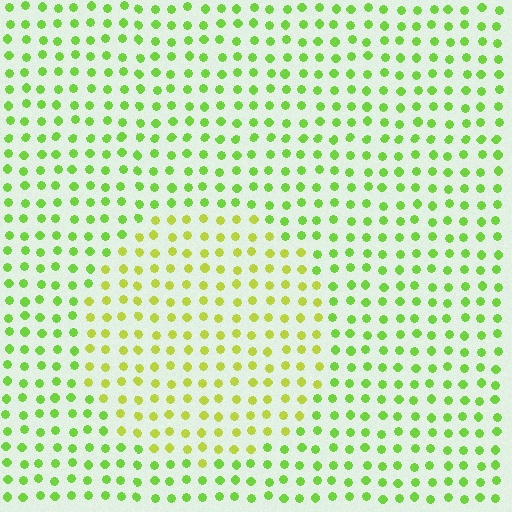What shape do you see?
I see a circle.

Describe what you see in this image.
The image is filled with small lime elements in a uniform arrangement. A circle-shaped region is visible where the elements are tinted to a slightly different hue, forming a subtle color boundary.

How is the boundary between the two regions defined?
The boundary is defined purely by a slight shift in hue (about 30 degrees). Spacing, size, and orientation are identical on both sides.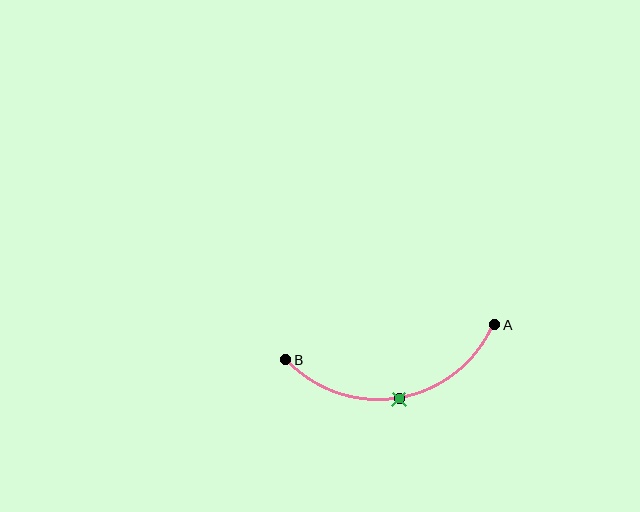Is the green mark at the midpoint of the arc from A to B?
Yes. The green mark lies on the arc at equal arc-length from both A and B — it is the arc midpoint.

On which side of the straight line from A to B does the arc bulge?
The arc bulges below the straight line connecting A and B.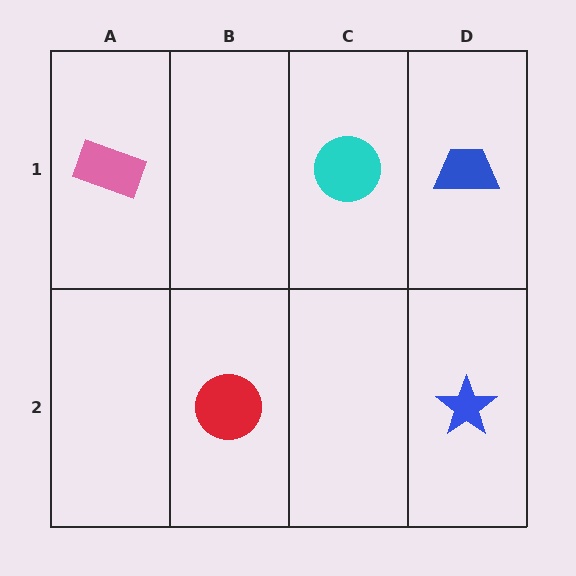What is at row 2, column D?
A blue star.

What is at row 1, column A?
A pink rectangle.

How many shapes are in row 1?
3 shapes.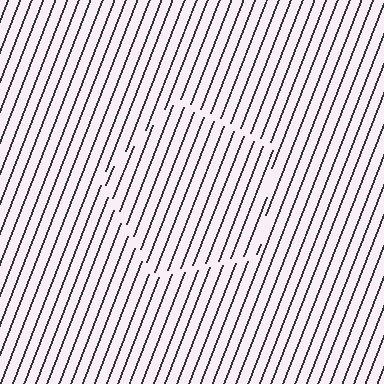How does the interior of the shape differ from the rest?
The interior of the shape contains the same grating, shifted by half a period — the contour is defined by the phase discontinuity where line-ends from the inner and outer gratings abut.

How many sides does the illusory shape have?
5 sides — the line-ends trace a pentagon.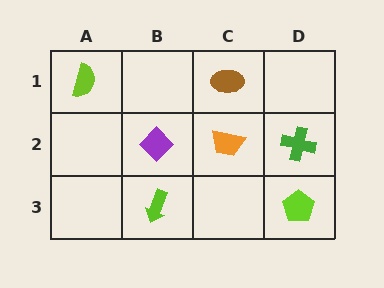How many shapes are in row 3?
2 shapes.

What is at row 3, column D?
A lime pentagon.